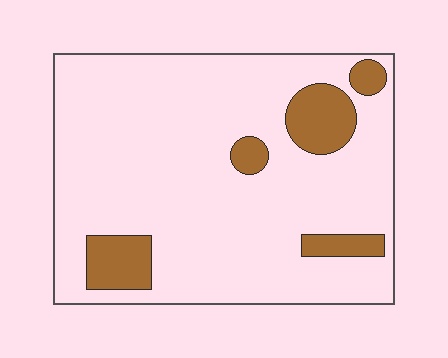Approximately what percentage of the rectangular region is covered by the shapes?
Approximately 15%.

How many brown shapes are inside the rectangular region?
5.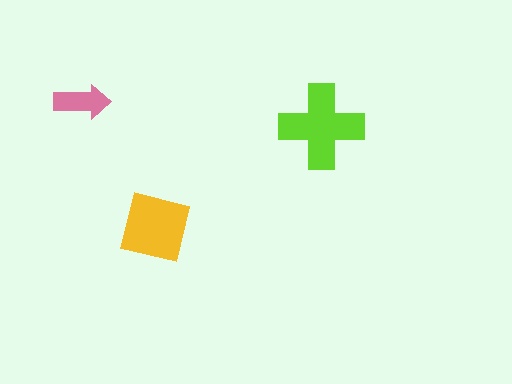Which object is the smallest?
The pink arrow.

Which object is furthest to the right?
The lime cross is rightmost.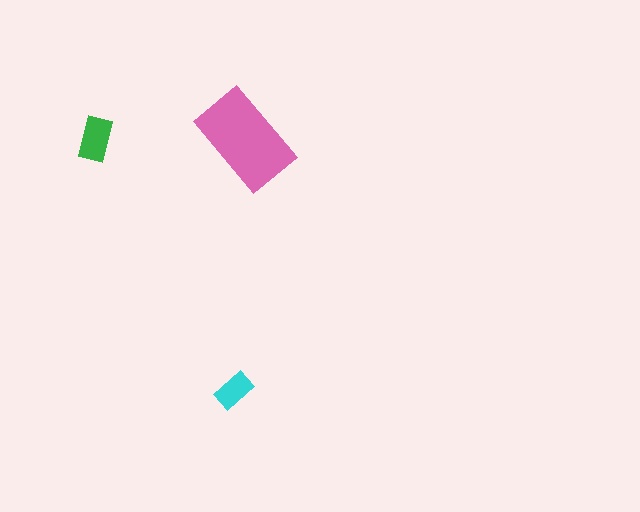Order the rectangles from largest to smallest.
the pink one, the green one, the cyan one.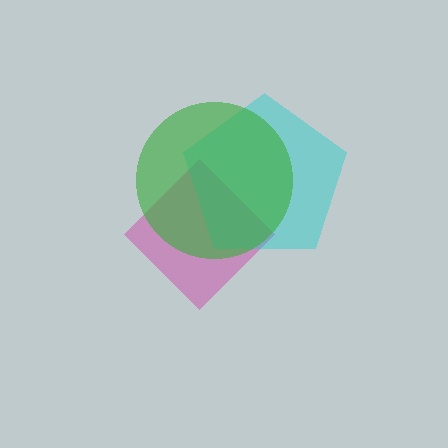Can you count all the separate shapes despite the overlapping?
Yes, there are 3 separate shapes.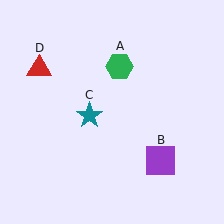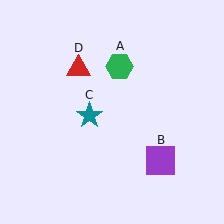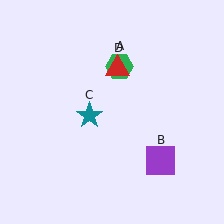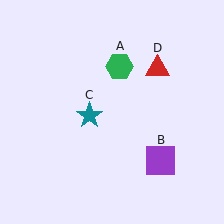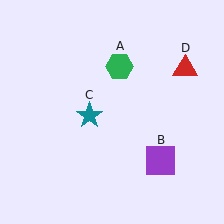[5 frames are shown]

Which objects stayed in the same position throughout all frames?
Green hexagon (object A) and purple square (object B) and teal star (object C) remained stationary.